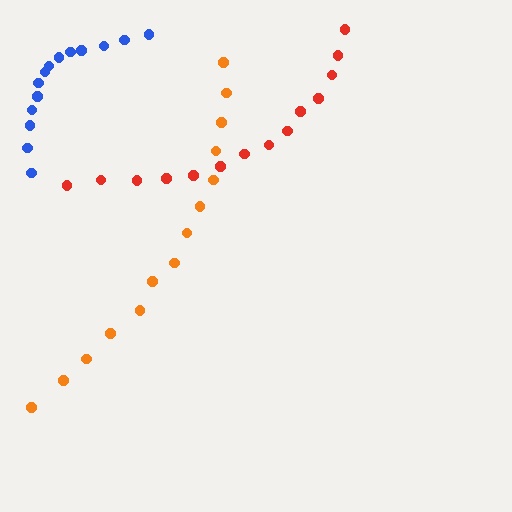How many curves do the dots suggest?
There are 3 distinct paths.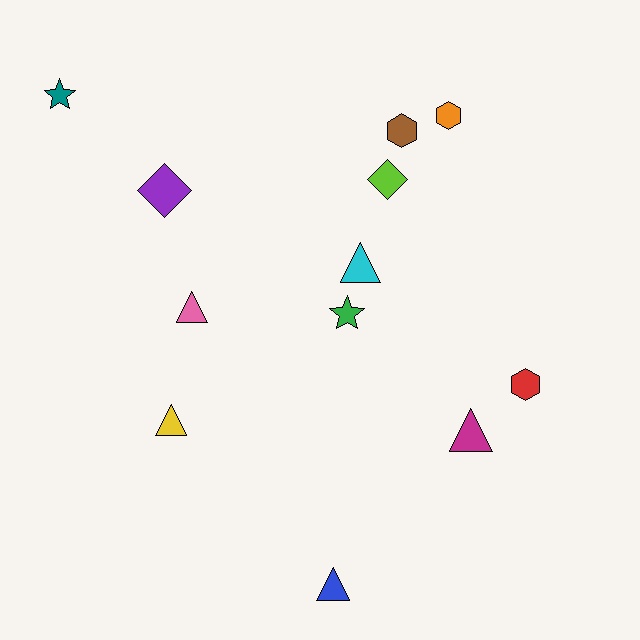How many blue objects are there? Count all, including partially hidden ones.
There is 1 blue object.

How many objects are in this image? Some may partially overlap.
There are 12 objects.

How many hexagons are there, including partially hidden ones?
There are 3 hexagons.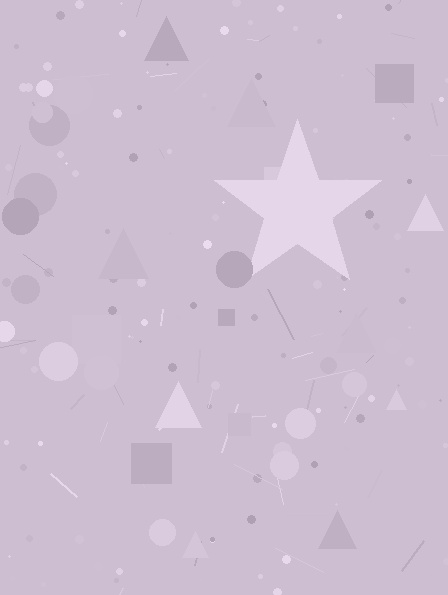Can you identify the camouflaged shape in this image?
The camouflaged shape is a star.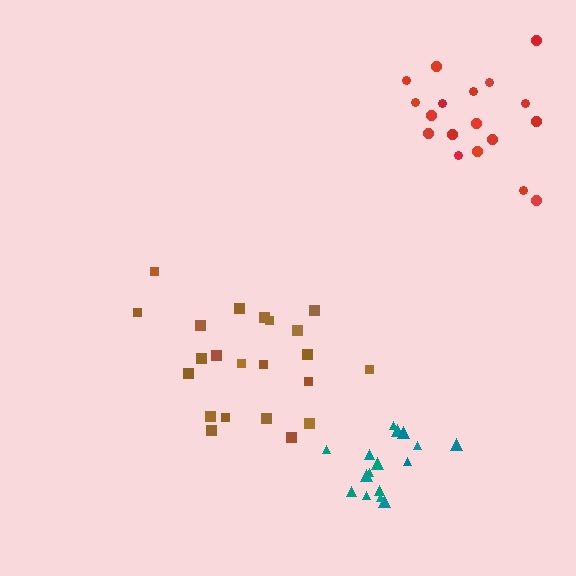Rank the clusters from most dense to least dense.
teal, red, brown.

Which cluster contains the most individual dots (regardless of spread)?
Brown (22).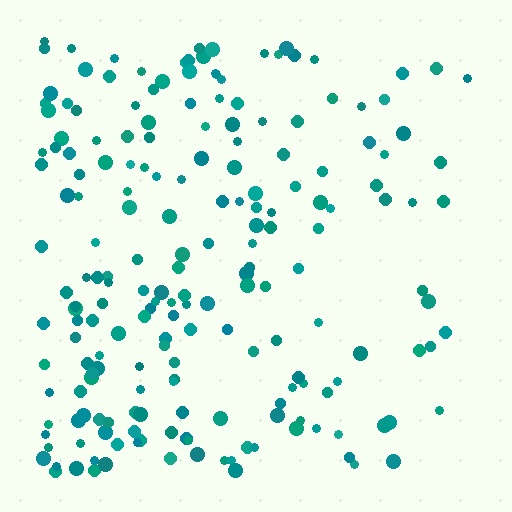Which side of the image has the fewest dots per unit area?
The right.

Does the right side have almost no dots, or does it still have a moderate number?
Still a moderate number, just noticeably fewer than the left.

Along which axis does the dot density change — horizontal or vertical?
Horizontal.